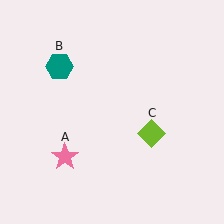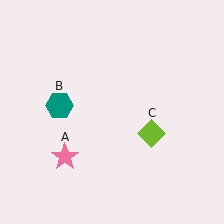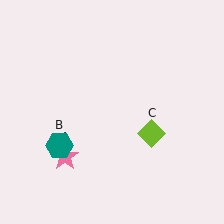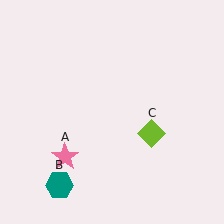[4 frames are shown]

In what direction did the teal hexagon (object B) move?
The teal hexagon (object B) moved down.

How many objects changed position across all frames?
1 object changed position: teal hexagon (object B).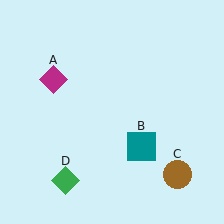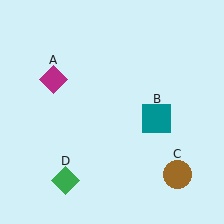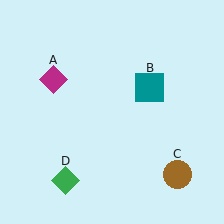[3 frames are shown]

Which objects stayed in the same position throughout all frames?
Magenta diamond (object A) and brown circle (object C) and green diamond (object D) remained stationary.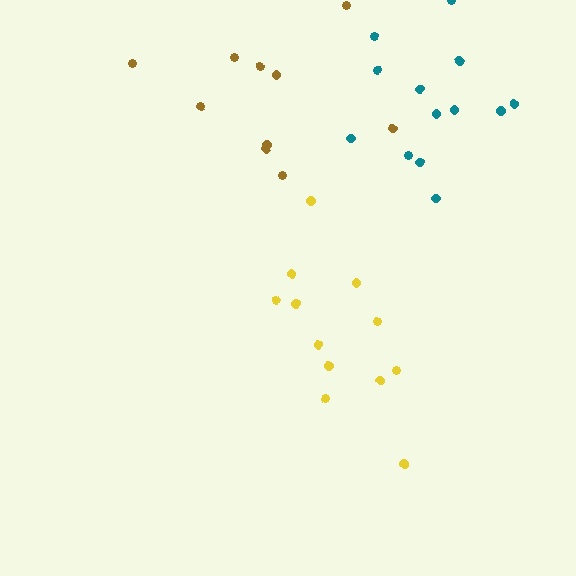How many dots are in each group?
Group 1: 10 dots, Group 2: 12 dots, Group 3: 13 dots (35 total).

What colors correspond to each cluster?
The clusters are colored: brown, yellow, teal.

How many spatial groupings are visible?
There are 3 spatial groupings.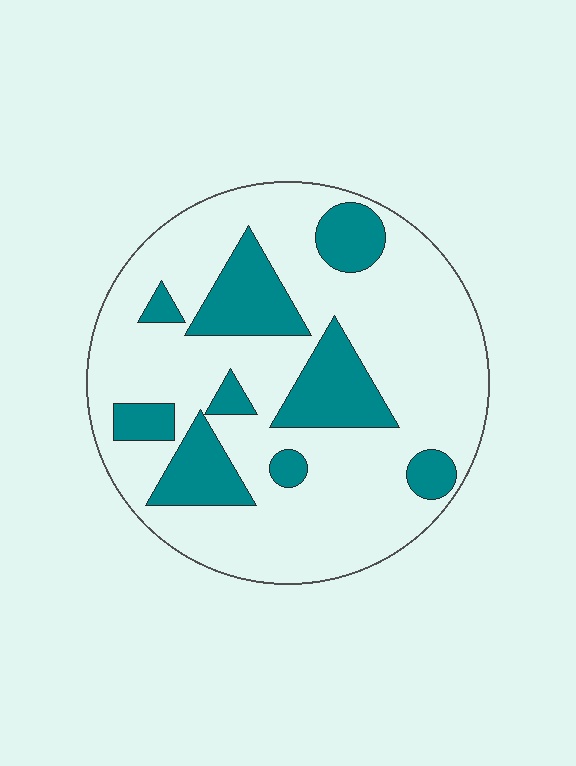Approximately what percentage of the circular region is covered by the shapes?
Approximately 25%.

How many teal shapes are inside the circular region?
9.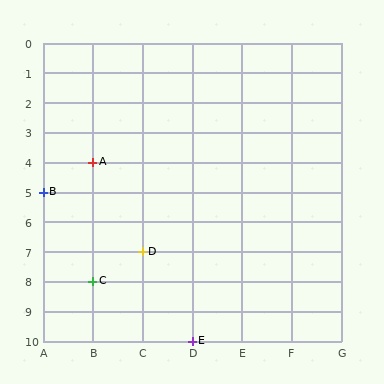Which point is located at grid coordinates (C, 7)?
Point D is at (C, 7).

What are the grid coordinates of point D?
Point D is at grid coordinates (C, 7).